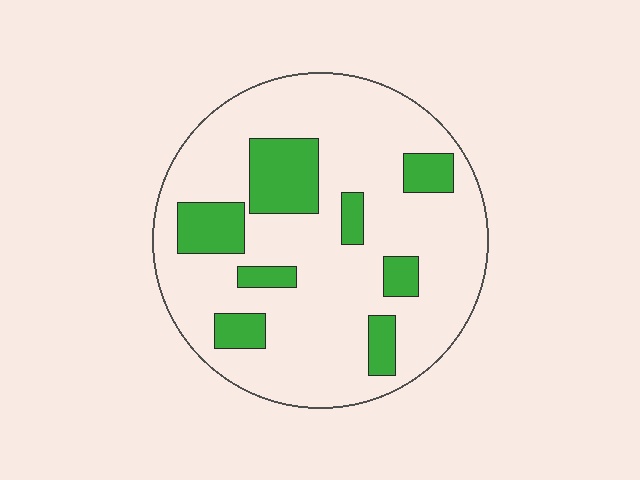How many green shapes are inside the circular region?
8.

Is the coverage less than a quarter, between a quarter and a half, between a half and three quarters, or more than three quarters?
Less than a quarter.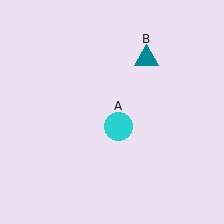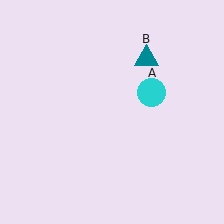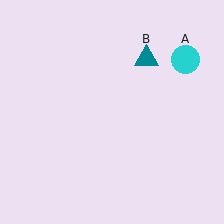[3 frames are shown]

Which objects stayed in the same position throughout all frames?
Teal triangle (object B) remained stationary.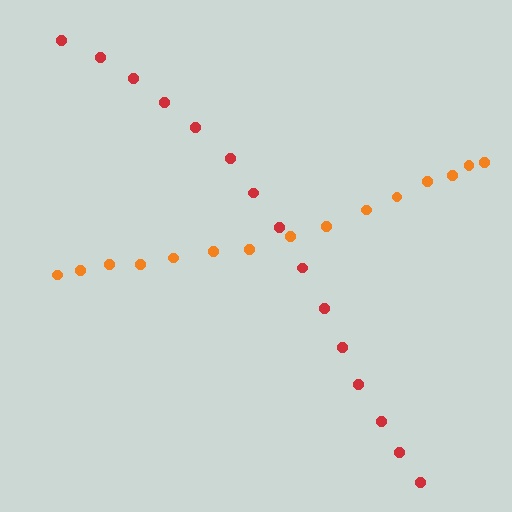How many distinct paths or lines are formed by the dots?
There are 2 distinct paths.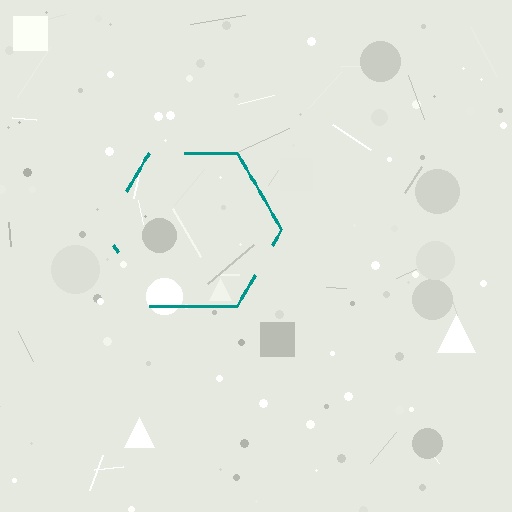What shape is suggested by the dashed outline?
The dashed outline suggests a hexagon.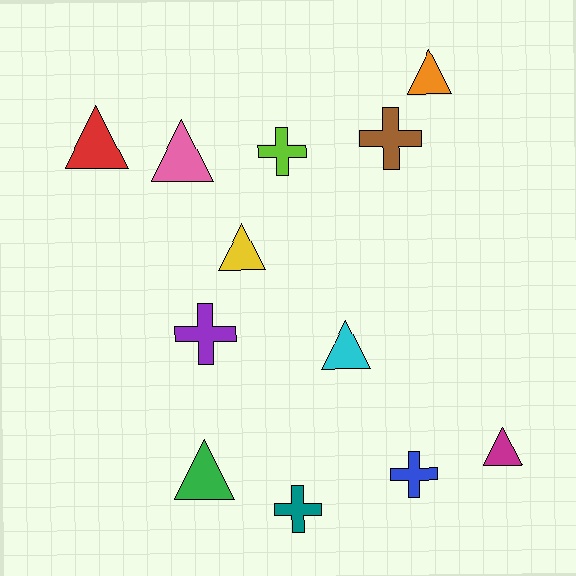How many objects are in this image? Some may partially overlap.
There are 12 objects.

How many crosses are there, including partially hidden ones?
There are 5 crosses.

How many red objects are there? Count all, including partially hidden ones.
There is 1 red object.